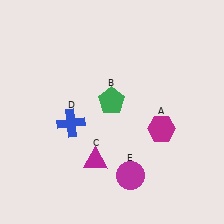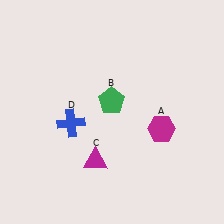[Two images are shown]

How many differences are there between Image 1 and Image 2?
There is 1 difference between the two images.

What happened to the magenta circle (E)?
The magenta circle (E) was removed in Image 2. It was in the bottom-right area of Image 1.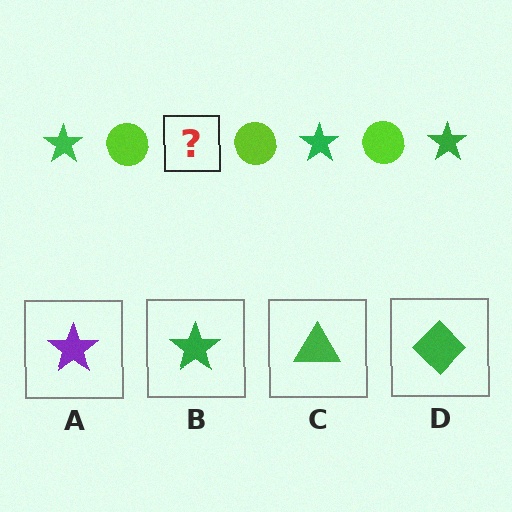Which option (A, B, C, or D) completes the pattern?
B.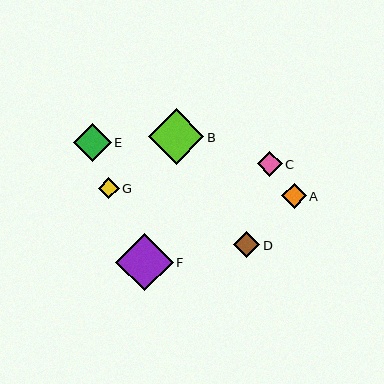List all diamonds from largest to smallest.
From largest to smallest: F, B, E, D, C, A, G.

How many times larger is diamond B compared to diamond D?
Diamond B is approximately 2.1 times the size of diamond D.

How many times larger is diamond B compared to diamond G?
Diamond B is approximately 2.7 times the size of diamond G.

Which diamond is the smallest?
Diamond G is the smallest with a size of approximately 21 pixels.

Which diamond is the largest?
Diamond F is the largest with a size of approximately 57 pixels.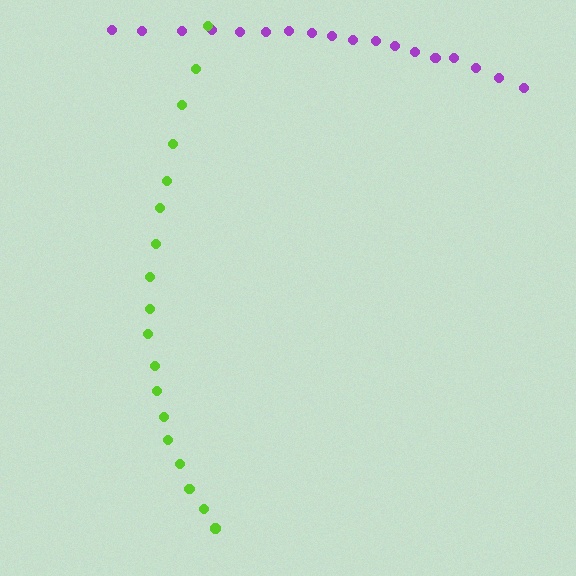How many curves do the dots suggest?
There are 2 distinct paths.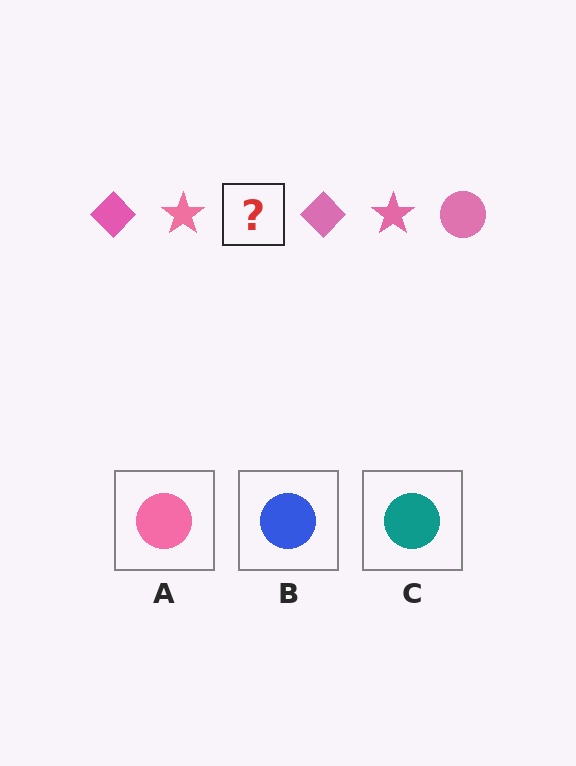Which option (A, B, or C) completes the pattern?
A.